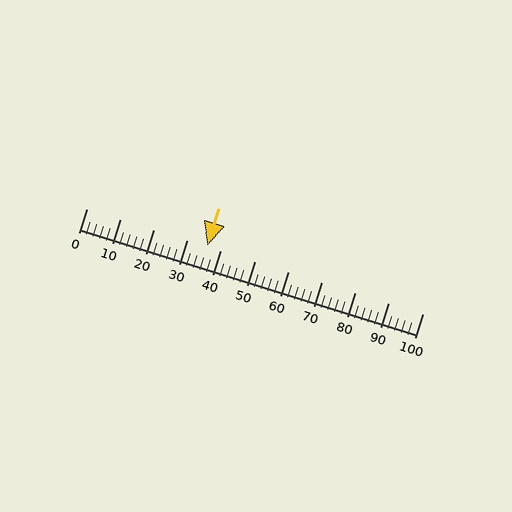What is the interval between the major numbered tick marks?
The major tick marks are spaced 10 units apart.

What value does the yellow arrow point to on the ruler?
The yellow arrow points to approximately 36.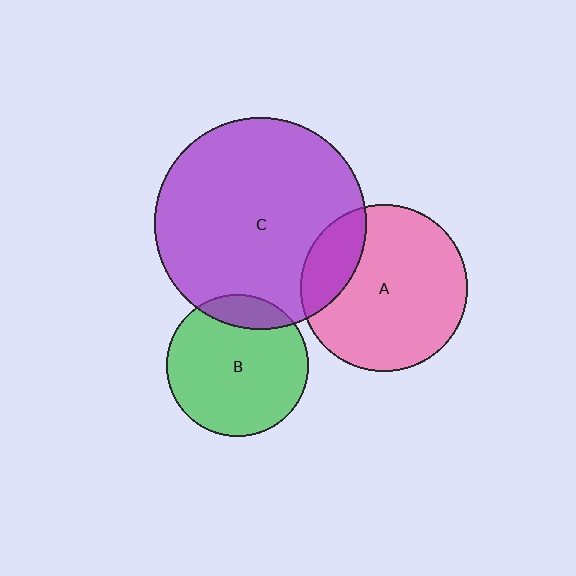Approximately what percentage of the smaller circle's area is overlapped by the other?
Approximately 20%.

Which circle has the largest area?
Circle C (purple).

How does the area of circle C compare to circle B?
Approximately 2.2 times.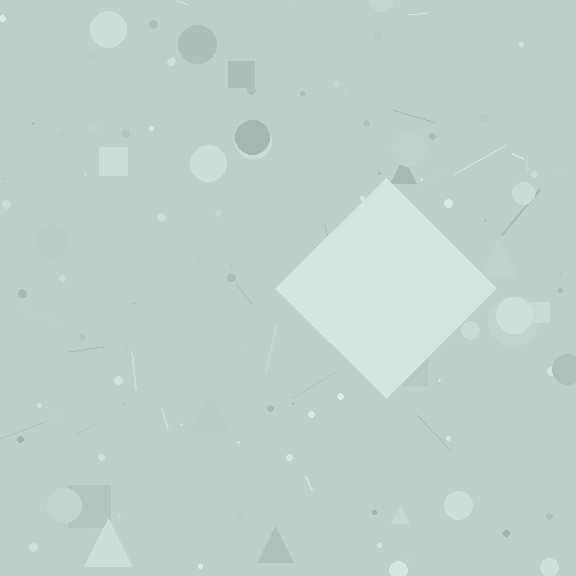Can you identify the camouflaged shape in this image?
The camouflaged shape is a diamond.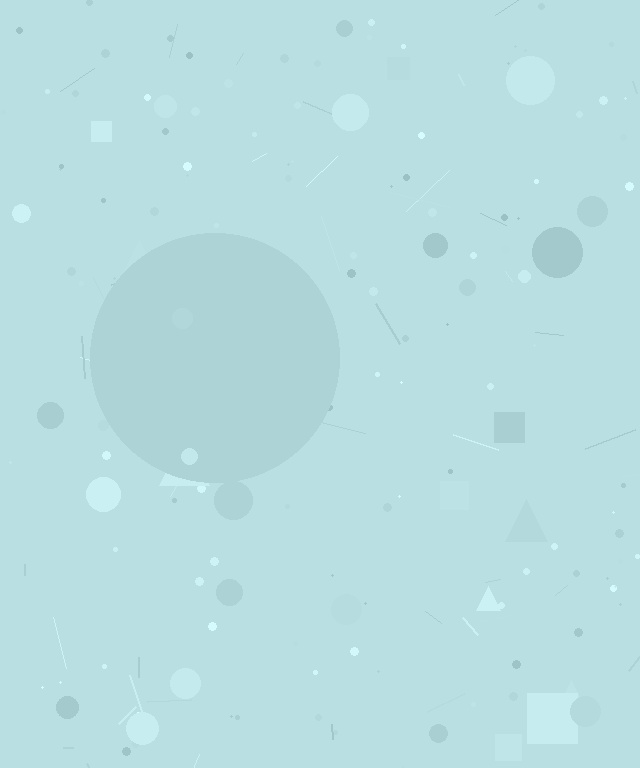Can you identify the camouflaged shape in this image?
The camouflaged shape is a circle.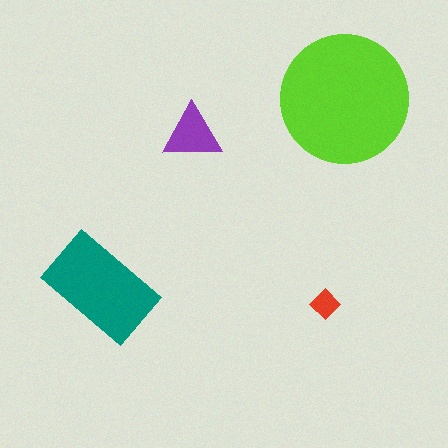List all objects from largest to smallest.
The lime circle, the teal rectangle, the purple triangle, the red diamond.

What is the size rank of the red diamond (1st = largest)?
4th.